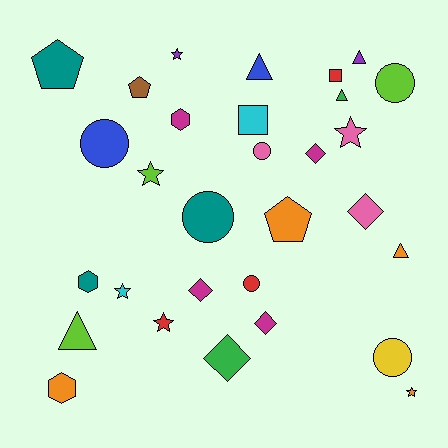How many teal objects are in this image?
There are 3 teal objects.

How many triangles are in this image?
There are 5 triangles.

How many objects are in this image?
There are 30 objects.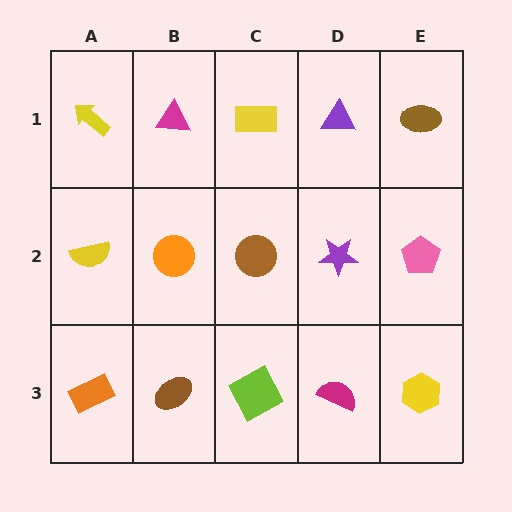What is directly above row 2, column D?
A purple triangle.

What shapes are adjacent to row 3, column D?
A purple star (row 2, column D), a lime square (row 3, column C), a yellow hexagon (row 3, column E).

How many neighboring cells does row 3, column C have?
3.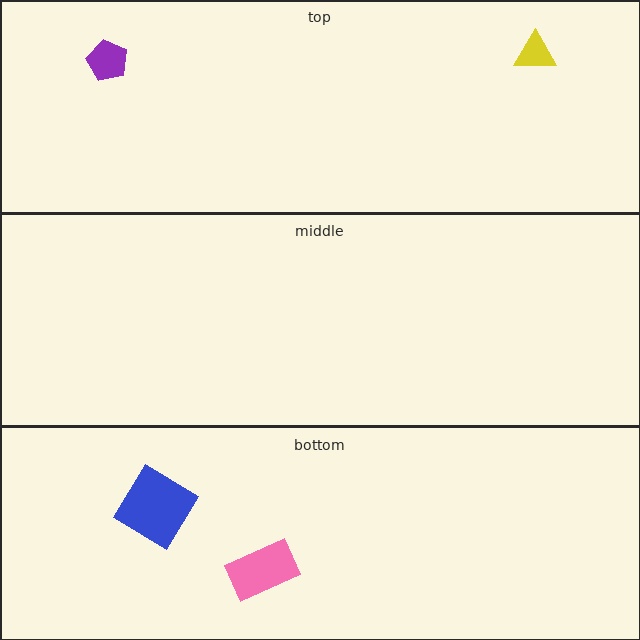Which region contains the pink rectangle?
The bottom region.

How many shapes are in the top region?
2.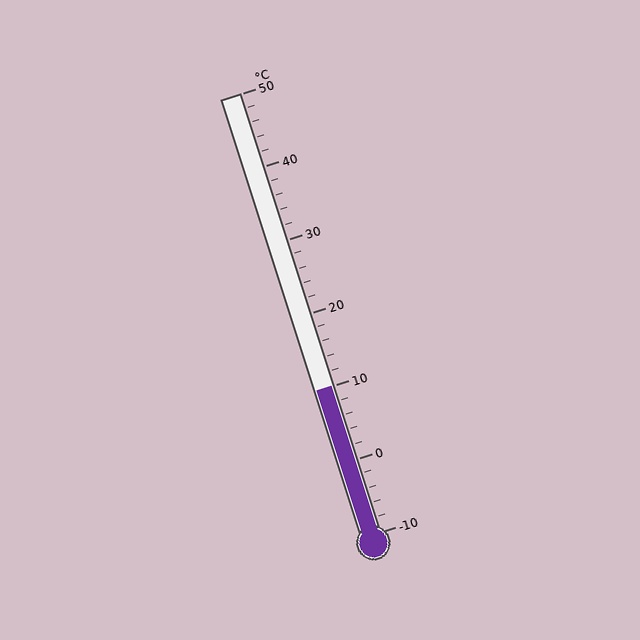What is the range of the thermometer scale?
The thermometer scale ranges from -10°C to 50°C.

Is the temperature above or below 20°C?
The temperature is below 20°C.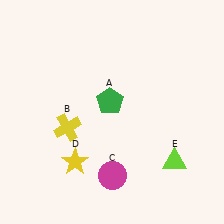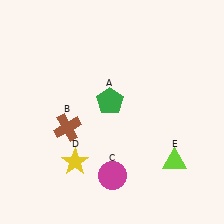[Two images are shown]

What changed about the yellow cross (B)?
In Image 1, B is yellow. In Image 2, it changed to brown.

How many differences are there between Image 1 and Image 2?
There is 1 difference between the two images.